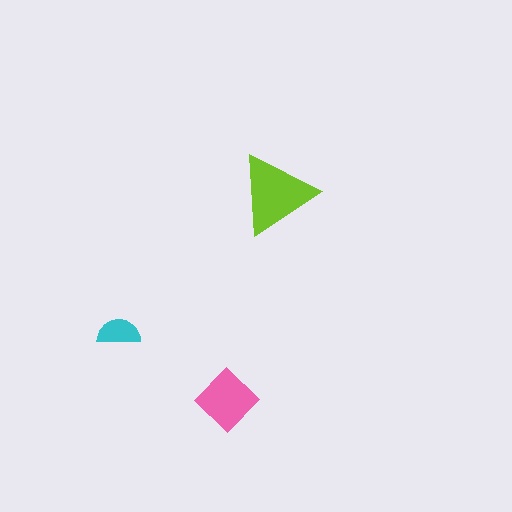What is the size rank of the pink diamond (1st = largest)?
2nd.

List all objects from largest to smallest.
The lime triangle, the pink diamond, the cyan semicircle.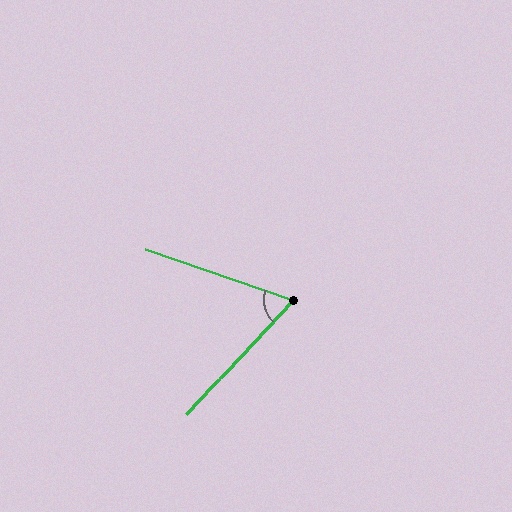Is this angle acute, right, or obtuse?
It is acute.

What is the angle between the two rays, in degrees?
Approximately 66 degrees.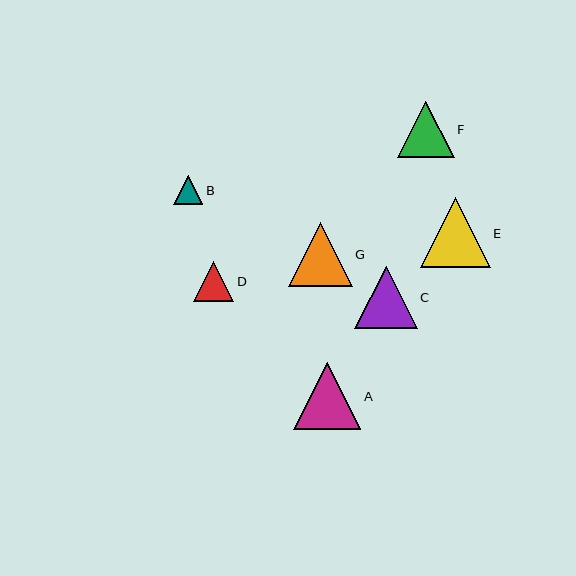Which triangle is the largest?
Triangle E is the largest with a size of approximately 70 pixels.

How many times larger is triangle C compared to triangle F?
Triangle C is approximately 1.1 times the size of triangle F.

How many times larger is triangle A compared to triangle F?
Triangle A is approximately 1.2 times the size of triangle F.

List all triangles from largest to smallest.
From largest to smallest: E, A, G, C, F, D, B.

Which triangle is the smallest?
Triangle B is the smallest with a size of approximately 29 pixels.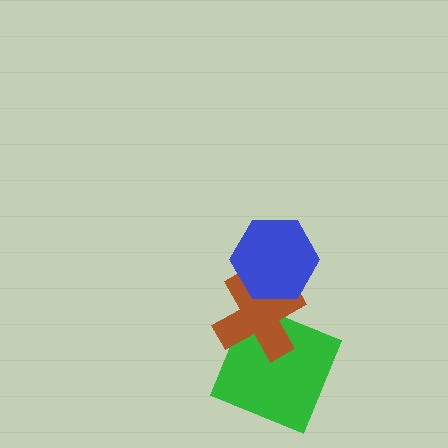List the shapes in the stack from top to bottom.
From top to bottom: the blue hexagon, the brown cross, the green square.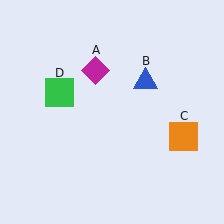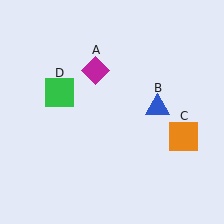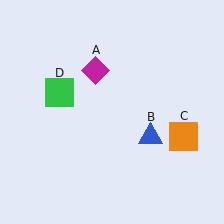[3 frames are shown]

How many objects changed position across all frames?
1 object changed position: blue triangle (object B).